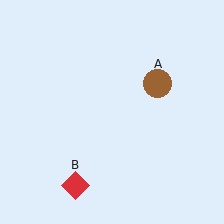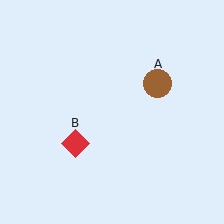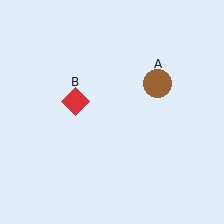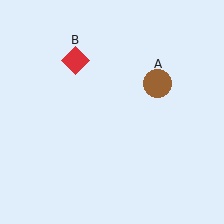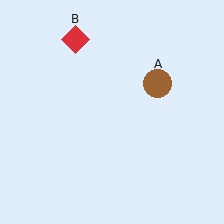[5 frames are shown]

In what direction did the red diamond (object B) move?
The red diamond (object B) moved up.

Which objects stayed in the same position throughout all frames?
Brown circle (object A) remained stationary.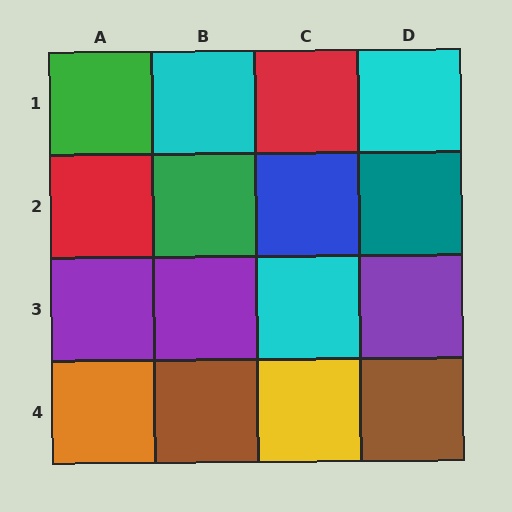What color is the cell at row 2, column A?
Red.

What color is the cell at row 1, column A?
Green.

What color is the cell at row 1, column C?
Red.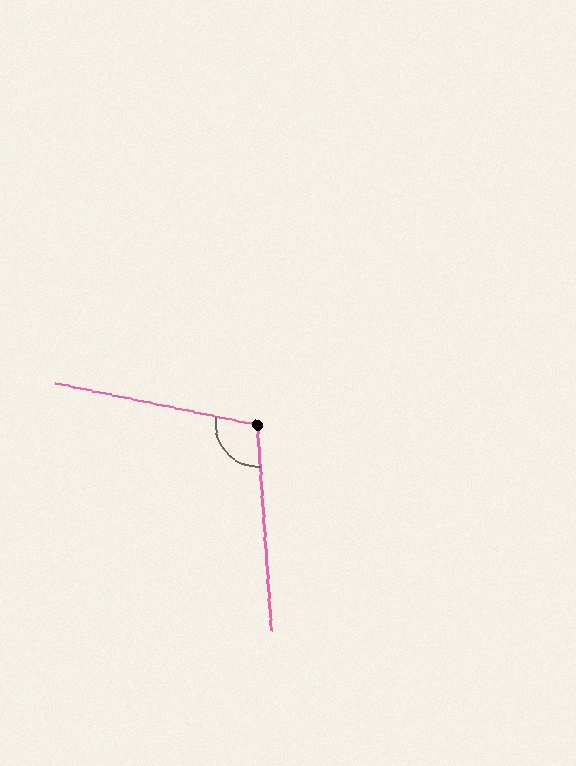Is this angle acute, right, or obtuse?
It is obtuse.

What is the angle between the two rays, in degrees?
Approximately 106 degrees.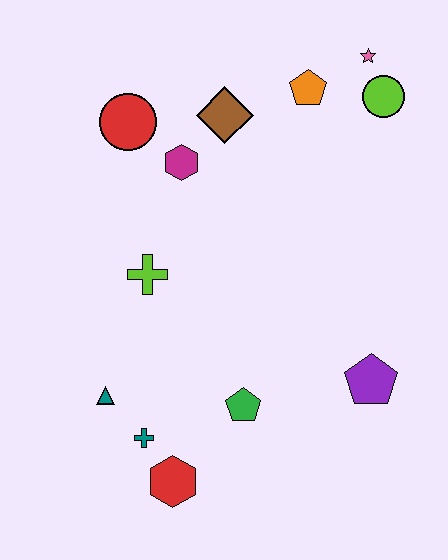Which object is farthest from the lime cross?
The pink star is farthest from the lime cross.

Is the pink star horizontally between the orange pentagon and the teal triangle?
No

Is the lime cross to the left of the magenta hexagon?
Yes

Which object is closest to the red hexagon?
The teal cross is closest to the red hexagon.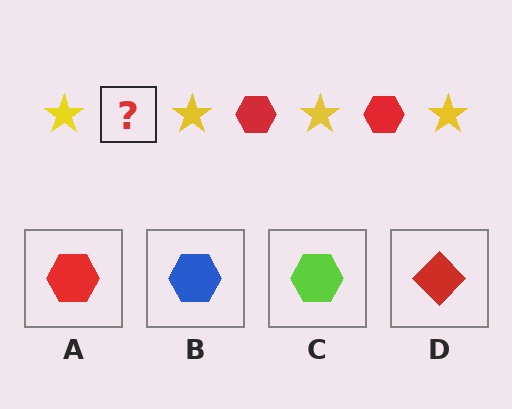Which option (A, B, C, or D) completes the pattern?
A.